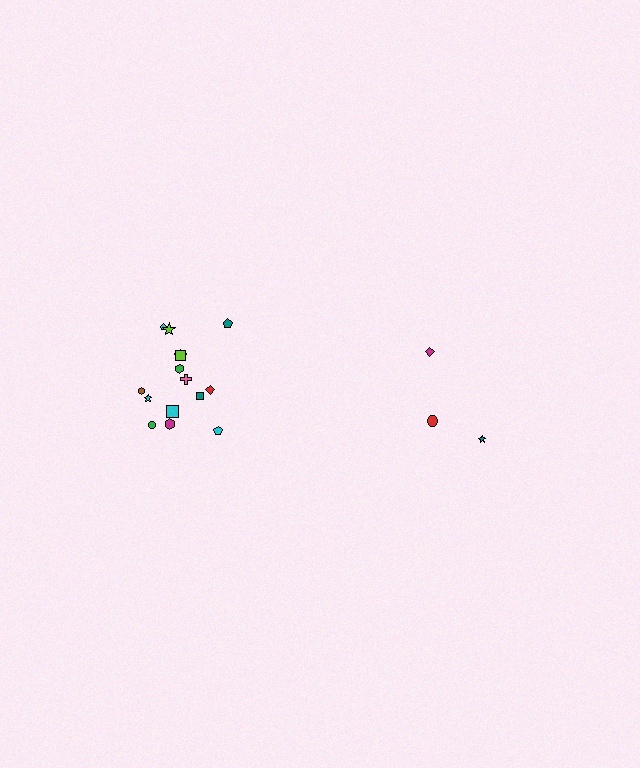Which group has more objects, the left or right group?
The left group.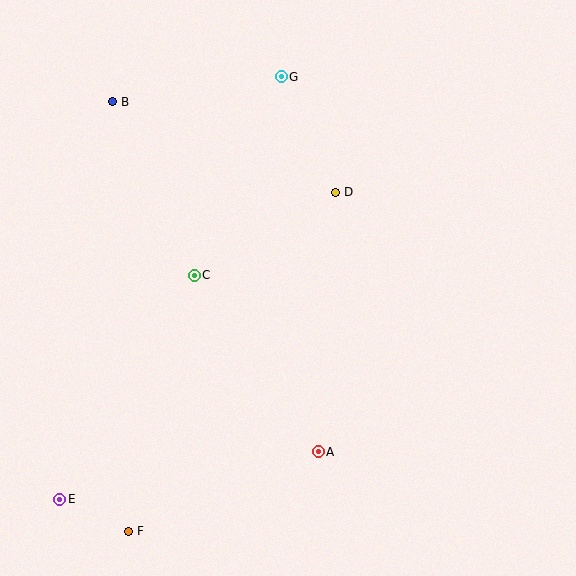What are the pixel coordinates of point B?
Point B is at (113, 102).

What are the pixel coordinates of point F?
Point F is at (129, 531).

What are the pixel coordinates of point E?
Point E is at (60, 499).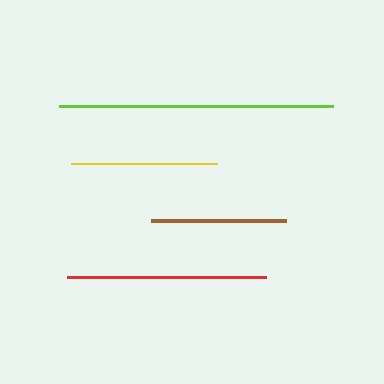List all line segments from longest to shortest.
From longest to shortest: lime, red, yellow, brown.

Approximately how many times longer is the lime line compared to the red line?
The lime line is approximately 1.4 times the length of the red line.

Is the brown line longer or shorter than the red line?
The red line is longer than the brown line.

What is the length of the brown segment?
The brown segment is approximately 136 pixels long.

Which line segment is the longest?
The lime line is the longest at approximately 274 pixels.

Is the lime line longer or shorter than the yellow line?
The lime line is longer than the yellow line.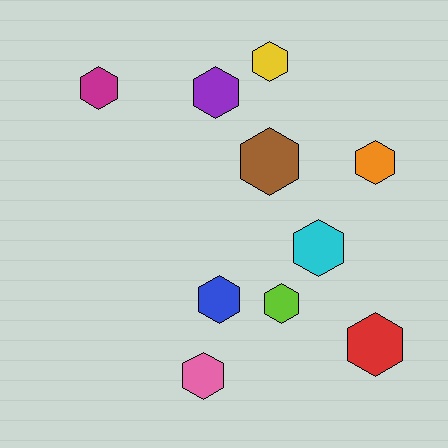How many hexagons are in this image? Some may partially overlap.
There are 10 hexagons.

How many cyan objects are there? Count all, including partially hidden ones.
There is 1 cyan object.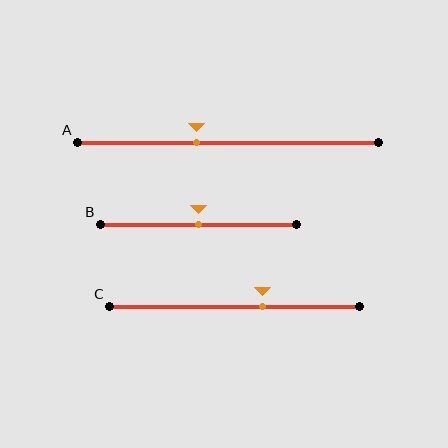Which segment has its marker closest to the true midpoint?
Segment B has its marker closest to the true midpoint.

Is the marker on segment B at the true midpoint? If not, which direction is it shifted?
Yes, the marker on segment B is at the true midpoint.